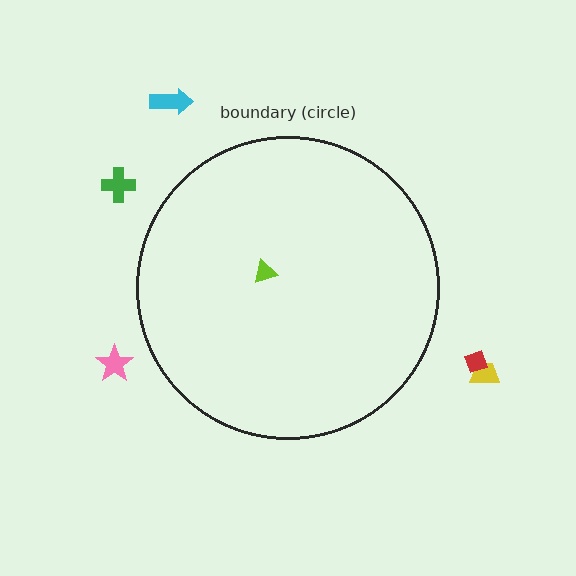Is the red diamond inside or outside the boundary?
Outside.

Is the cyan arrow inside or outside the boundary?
Outside.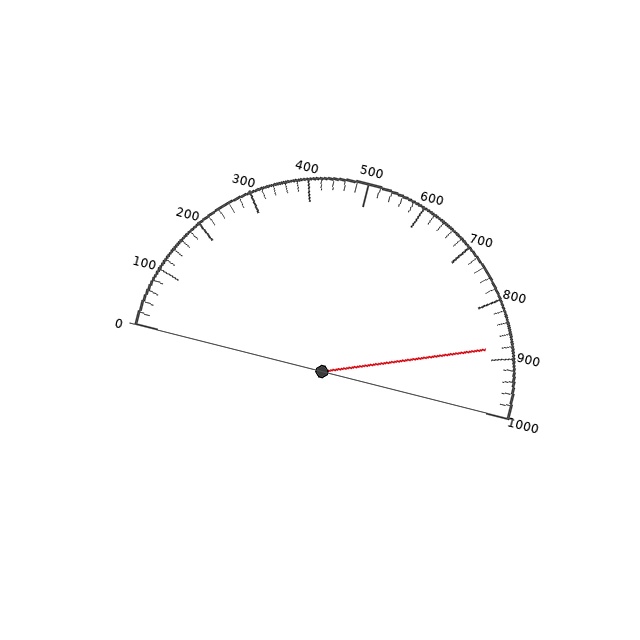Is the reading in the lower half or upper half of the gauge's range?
The reading is in the upper half of the range (0 to 1000).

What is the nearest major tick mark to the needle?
The nearest major tick mark is 900.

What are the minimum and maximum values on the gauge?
The gauge ranges from 0 to 1000.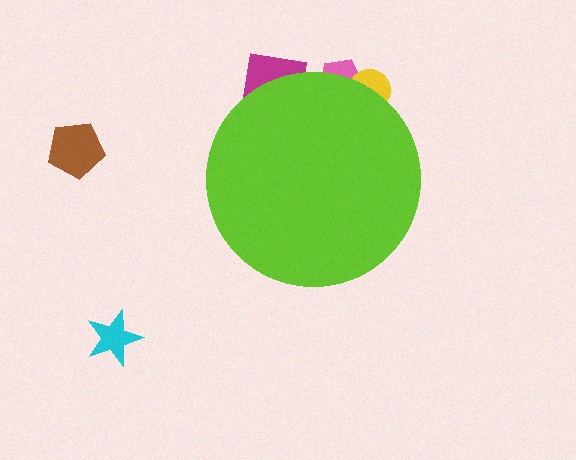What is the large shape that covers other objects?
A lime circle.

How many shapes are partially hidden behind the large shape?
3 shapes are partially hidden.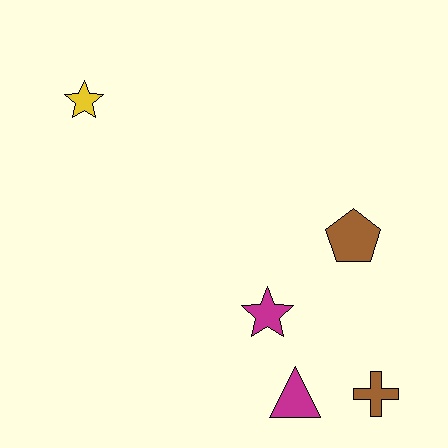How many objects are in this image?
There are 5 objects.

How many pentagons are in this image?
There is 1 pentagon.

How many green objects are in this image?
There are no green objects.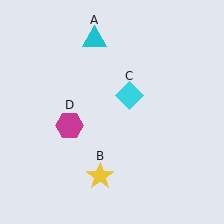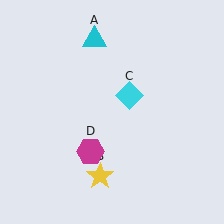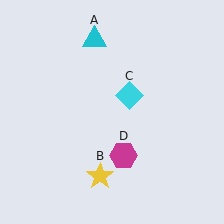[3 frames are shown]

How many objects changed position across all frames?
1 object changed position: magenta hexagon (object D).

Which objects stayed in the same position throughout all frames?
Cyan triangle (object A) and yellow star (object B) and cyan diamond (object C) remained stationary.